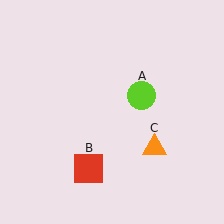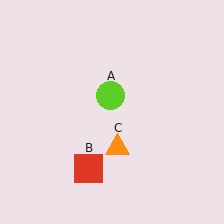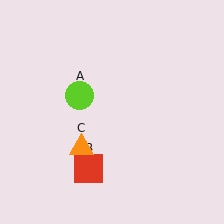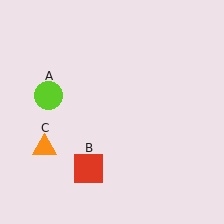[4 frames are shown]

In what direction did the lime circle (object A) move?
The lime circle (object A) moved left.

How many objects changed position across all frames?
2 objects changed position: lime circle (object A), orange triangle (object C).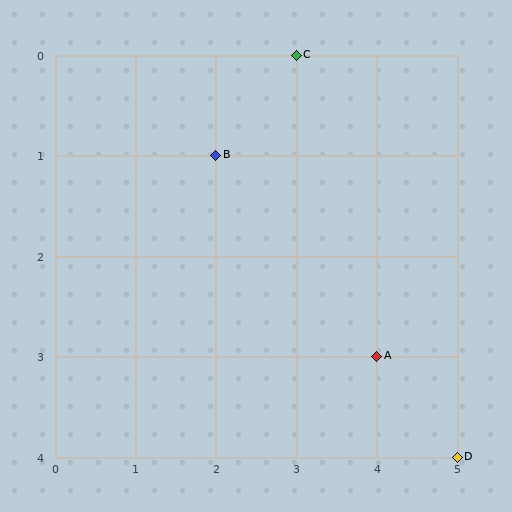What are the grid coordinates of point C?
Point C is at grid coordinates (3, 0).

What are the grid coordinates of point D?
Point D is at grid coordinates (5, 4).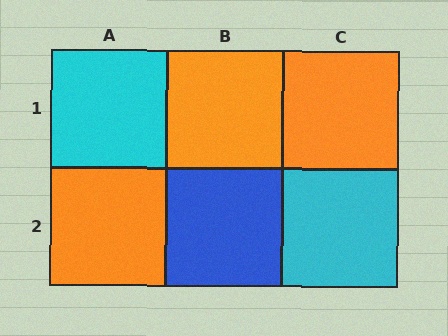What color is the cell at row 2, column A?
Orange.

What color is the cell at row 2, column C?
Cyan.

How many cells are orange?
3 cells are orange.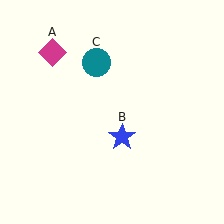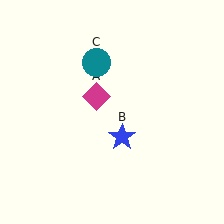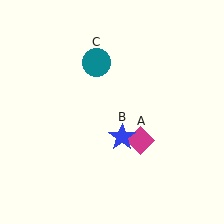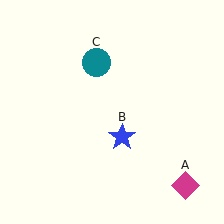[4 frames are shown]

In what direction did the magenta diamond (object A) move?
The magenta diamond (object A) moved down and to the right.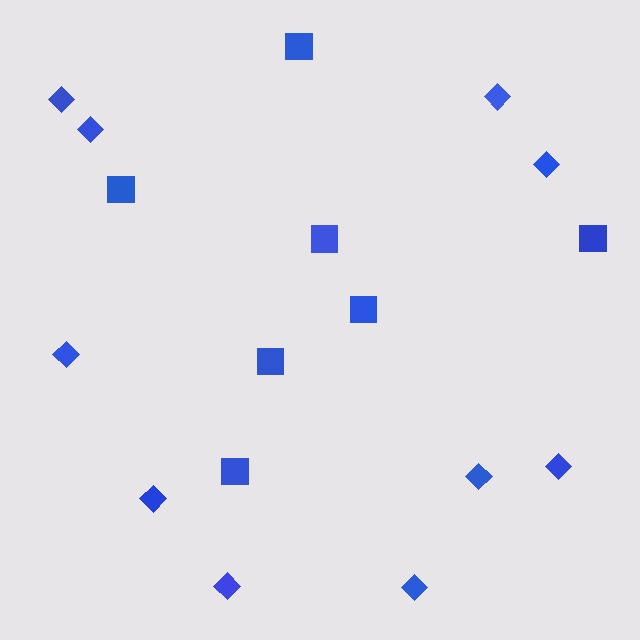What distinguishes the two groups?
There are 2 groups: one group of diamonds (10) and one group of squares (7).